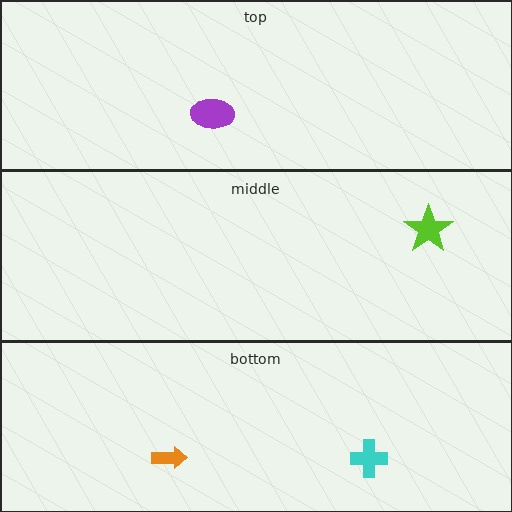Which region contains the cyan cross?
The bottom region.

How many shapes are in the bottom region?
2.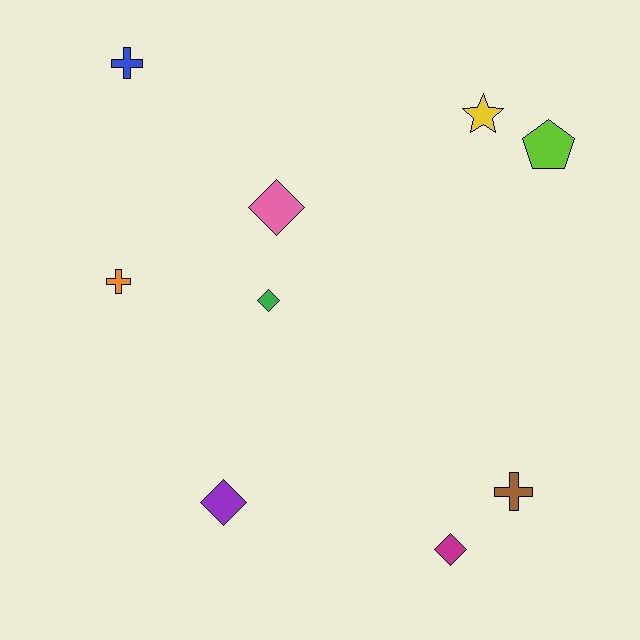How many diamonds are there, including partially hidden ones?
There are 4 diamonds.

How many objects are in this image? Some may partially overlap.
There are 9 objects.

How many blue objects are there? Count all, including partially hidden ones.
There is 1 blue object.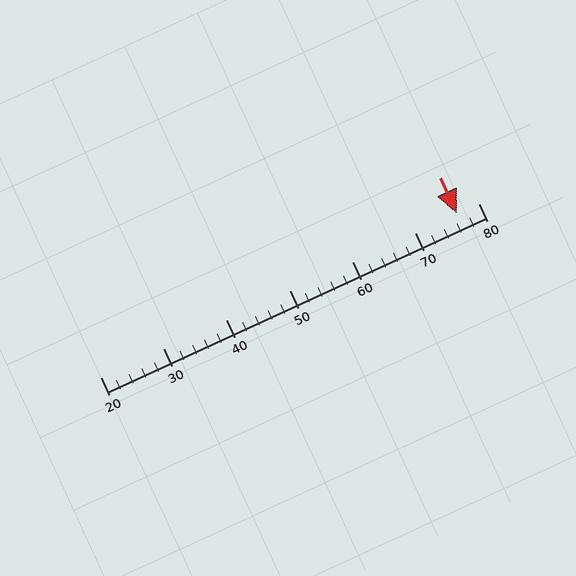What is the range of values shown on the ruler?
The ruler shows values from 20 to 80.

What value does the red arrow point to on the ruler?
The red arrow points to approximately 77.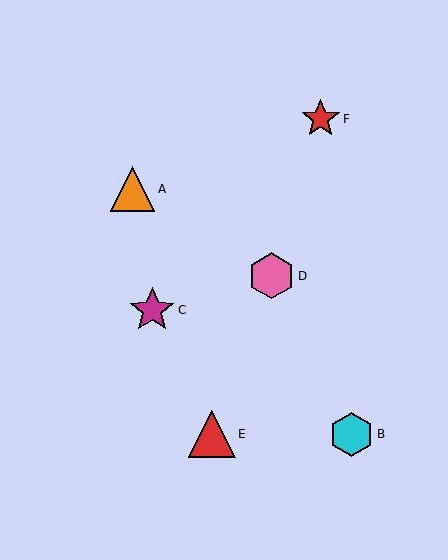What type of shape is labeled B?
Shape B is a cyan hexagon.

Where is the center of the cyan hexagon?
The center of the cyan hexagon is at (352, 434).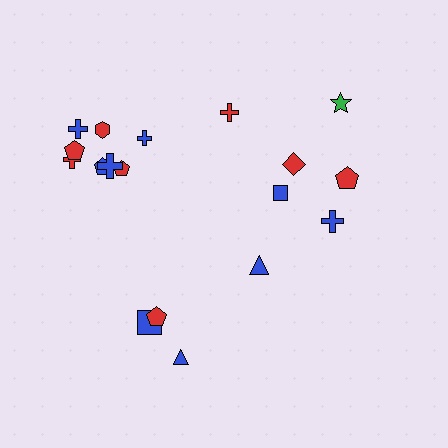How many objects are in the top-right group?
There are 6 objects.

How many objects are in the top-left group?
There are 8 objects.